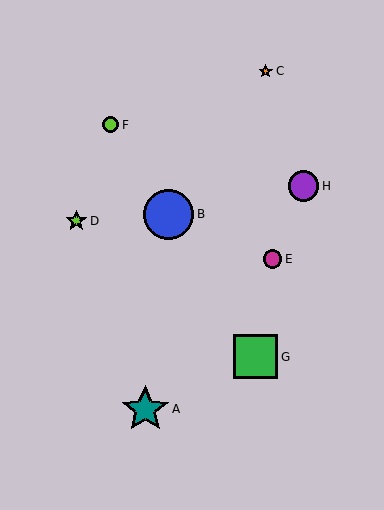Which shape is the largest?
The blue circle (labeled B) is the largest.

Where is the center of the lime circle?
The center of the lime circle is at (111, 125).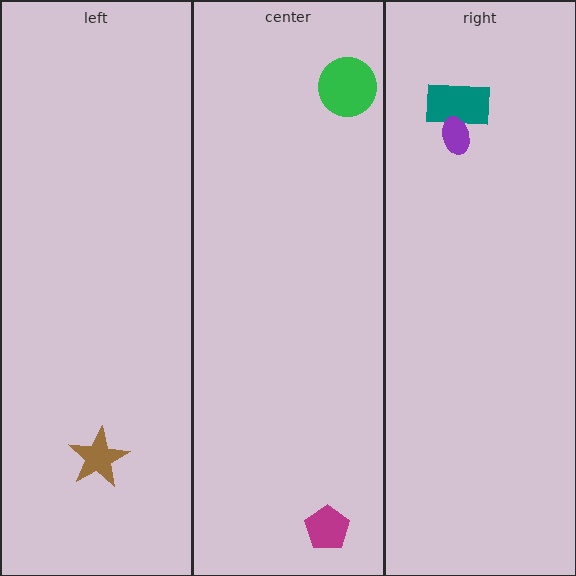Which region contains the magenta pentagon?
The center region.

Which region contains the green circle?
The center region.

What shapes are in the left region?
The brown star.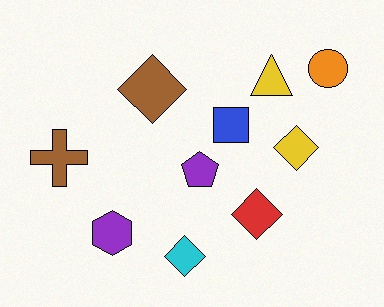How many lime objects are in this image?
There are no lime objects.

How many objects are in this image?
There are 10 objects.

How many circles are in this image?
There is 1 circle.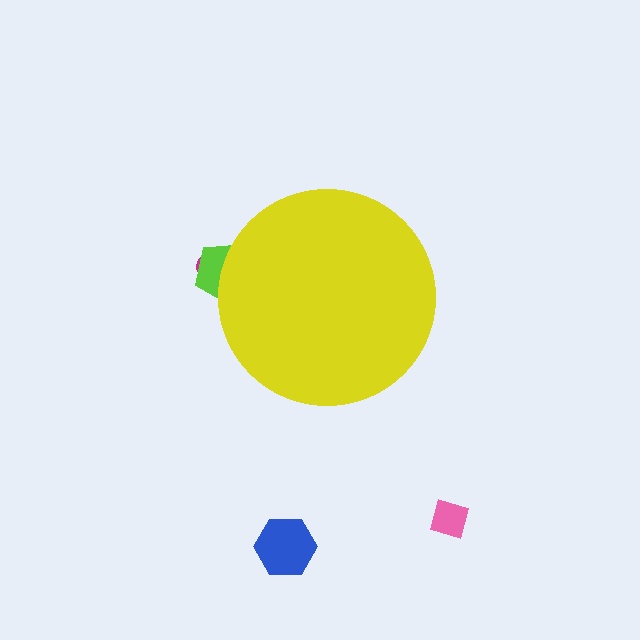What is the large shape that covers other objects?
A yellow circle.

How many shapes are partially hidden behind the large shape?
2 shapes are partially hidden.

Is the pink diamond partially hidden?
No, the pink diamond is fully visible.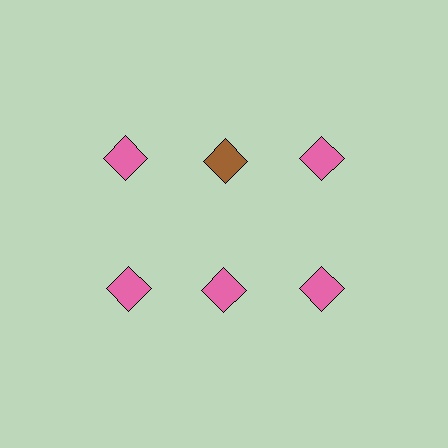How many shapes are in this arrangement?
There are 6 shapes arranged in a grid pattern.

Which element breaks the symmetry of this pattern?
The brown diamond in the top row, second from left column breaks the symmetry. All other shapes are pink diamonds.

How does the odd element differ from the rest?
It has a different color: brown instead of pink.